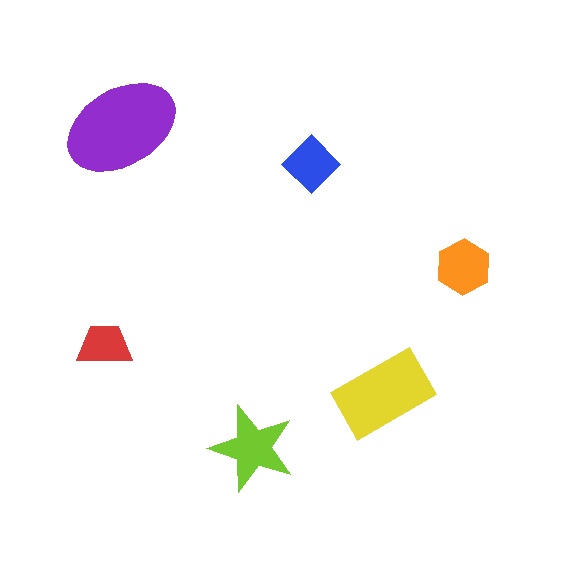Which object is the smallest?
The red trapezoid.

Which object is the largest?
The purple ellipse.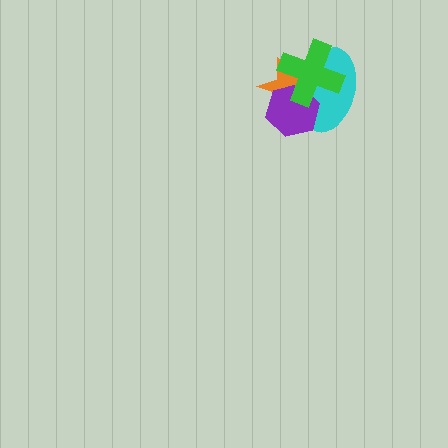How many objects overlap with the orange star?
3 objects overlap with the orange star.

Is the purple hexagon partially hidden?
Yes, it is partially covered by another shape.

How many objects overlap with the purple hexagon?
3 objects overlap with the purple hexagon.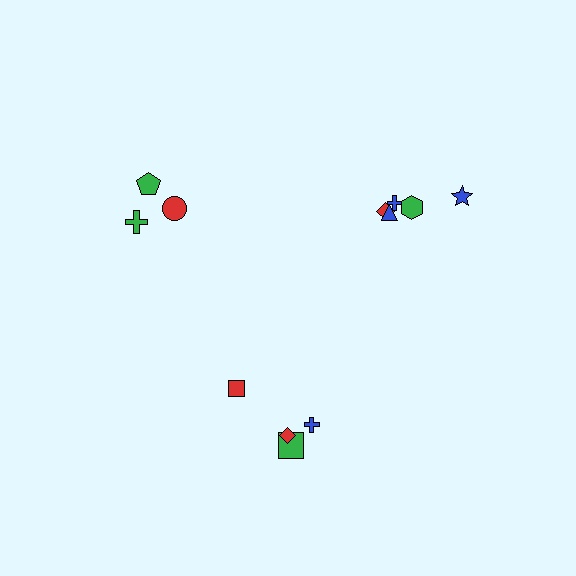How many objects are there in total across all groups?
There are 12 objects.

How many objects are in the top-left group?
There are 3 objects.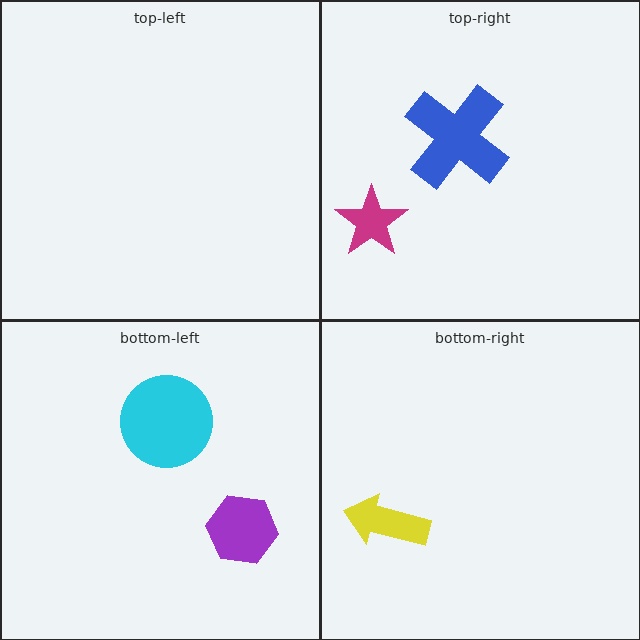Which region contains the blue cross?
The top-right region.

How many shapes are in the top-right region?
2.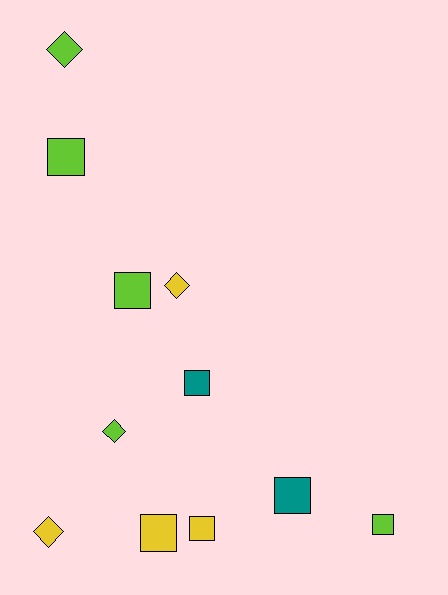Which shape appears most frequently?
Square, with 7 objects.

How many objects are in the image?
There are 11 objects.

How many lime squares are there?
There are 3 lime squares.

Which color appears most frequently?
Lime, with 5 objects.